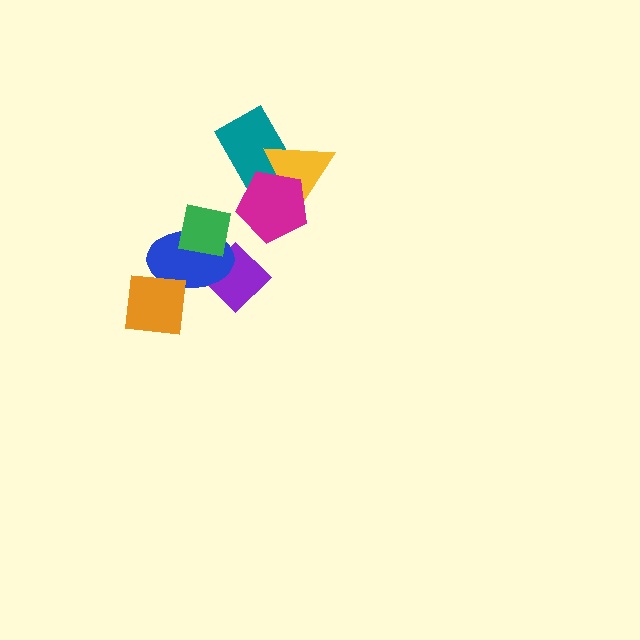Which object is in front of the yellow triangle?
The magenta pentagon is in front of the yellow triangle.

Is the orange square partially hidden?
No, no other shape covers it.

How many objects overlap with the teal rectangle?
2 objects overlap with the teal rectangle.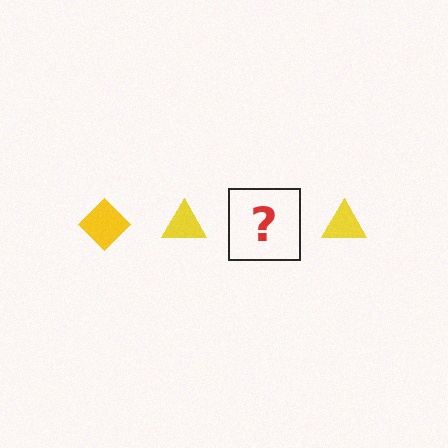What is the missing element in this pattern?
The missing element is a yellow diamond.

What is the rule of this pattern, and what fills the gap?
The rule is that the pattern cycles through diamond, triangle shapes in yellow. The gap should be filled with a yellow diamond.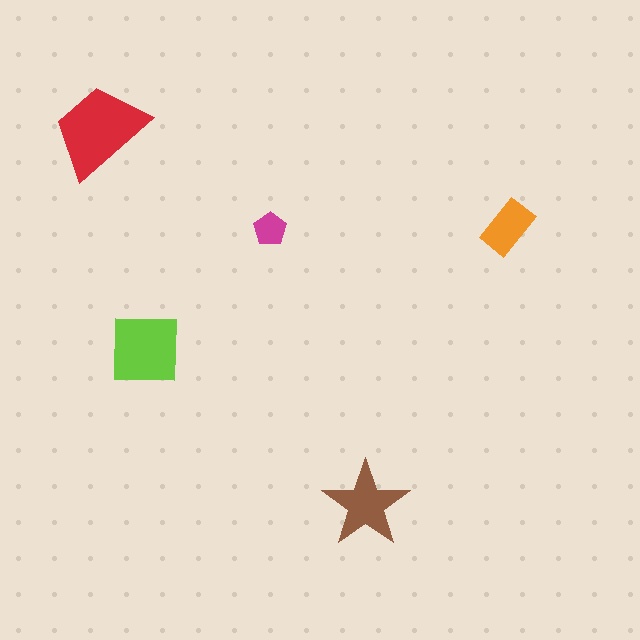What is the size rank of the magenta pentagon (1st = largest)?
5th.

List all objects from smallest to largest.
The magenta pentagon, the orange rectangle, the brown star, the lime square, the red trapezoid.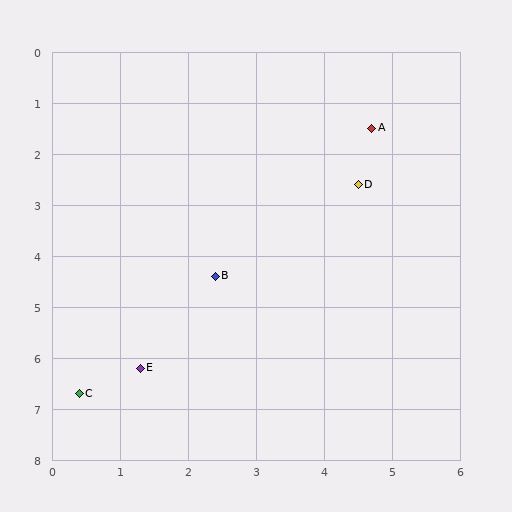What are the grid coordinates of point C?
Point C is at approximately (0.4, 6.7).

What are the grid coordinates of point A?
Point A is at approximately (4.7, 1.5).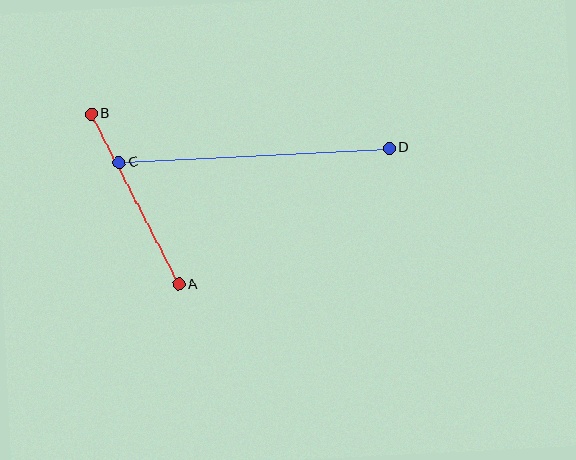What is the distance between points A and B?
The distance is approximately 191 pixels.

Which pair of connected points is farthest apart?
Points C and D are farthest apart.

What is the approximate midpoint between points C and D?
The midpoint is at approximately (254, 155) pixels.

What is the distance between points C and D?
The distance is approximately 270 pixels.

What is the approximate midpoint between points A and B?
The midpoint is at approximately (135, 199) pixels.